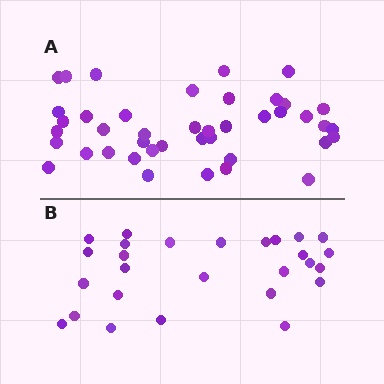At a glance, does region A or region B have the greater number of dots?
Region A (the top region) has more dots.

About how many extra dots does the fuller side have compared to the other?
Region A has approximately 15 more dots than region B.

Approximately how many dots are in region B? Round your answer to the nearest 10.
About 30 dots. (The exact count is 27, which rounds to 30.)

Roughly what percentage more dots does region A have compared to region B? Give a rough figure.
About 55% more.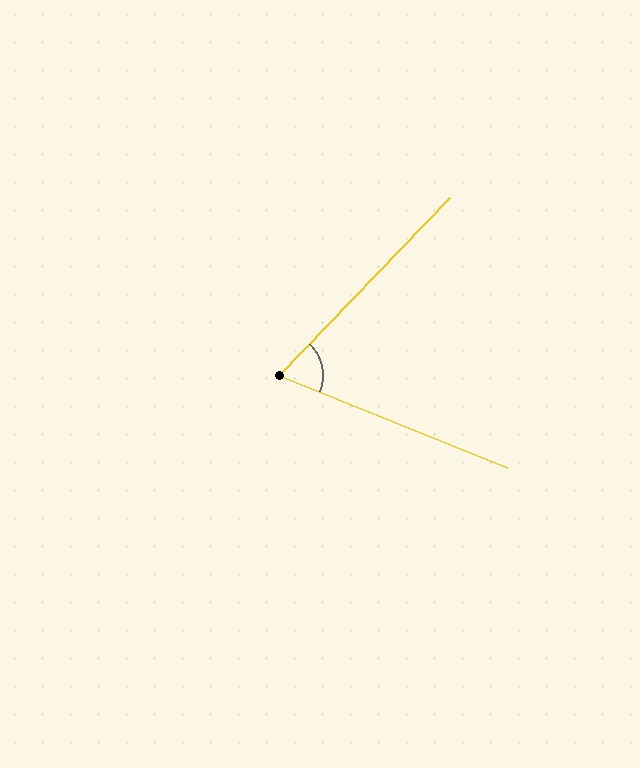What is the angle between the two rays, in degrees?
Approximately 68 degrees.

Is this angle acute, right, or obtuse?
It is acute.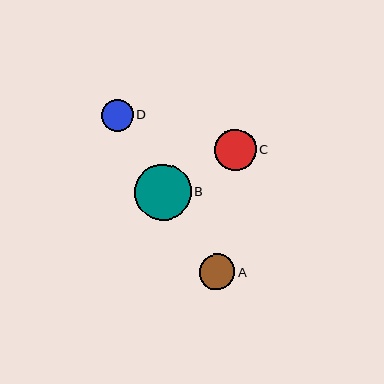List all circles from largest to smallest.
From largest to smallest: B, C, A, D.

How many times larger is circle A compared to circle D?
Circle A is approximately 1.1 times the size of circle D.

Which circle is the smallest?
Circle D is the smallest with a size of approximately 32 pixels.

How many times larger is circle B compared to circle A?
Circle B is approximately 1.6 times the size of circle A.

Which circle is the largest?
Circle B is the largest with a size of approximately 57 pixels.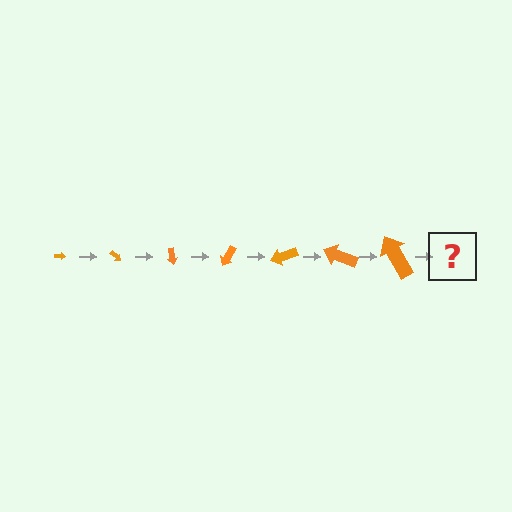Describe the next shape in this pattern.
It should be an arrow, larger than the previous one and rotated 280 degrees from the start.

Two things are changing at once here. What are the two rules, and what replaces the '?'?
The two rules are that the arrow grows larger each step and it rotates 40 degrees each step. The '?' should be an arrow, larger than the previous one and rotated 280 degrees from the start.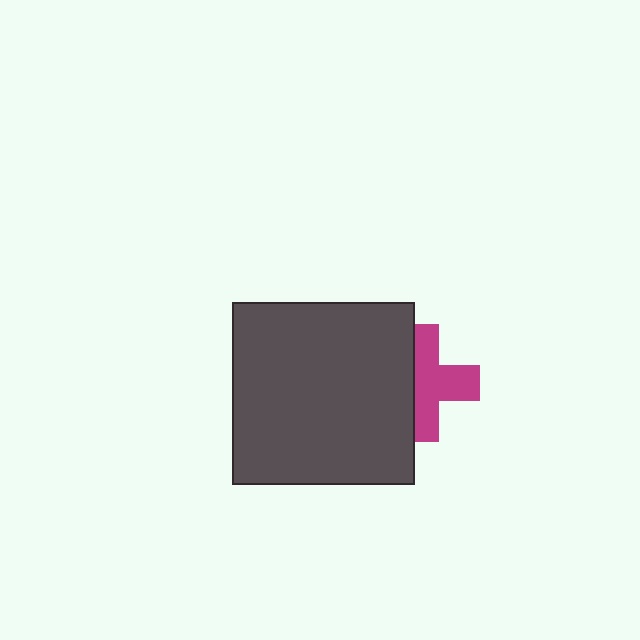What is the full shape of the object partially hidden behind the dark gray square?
The partially hidden object is a magenta cross.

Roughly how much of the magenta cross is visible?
About half of it is visible (roughly 59%).